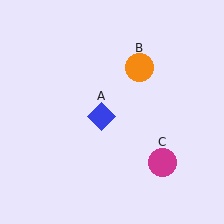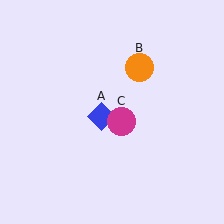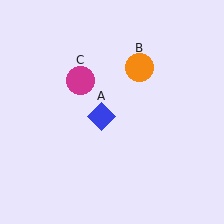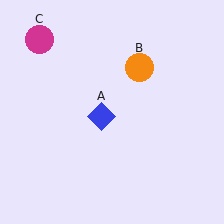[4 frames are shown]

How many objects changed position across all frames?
1 object changed position: magenta circle (object C).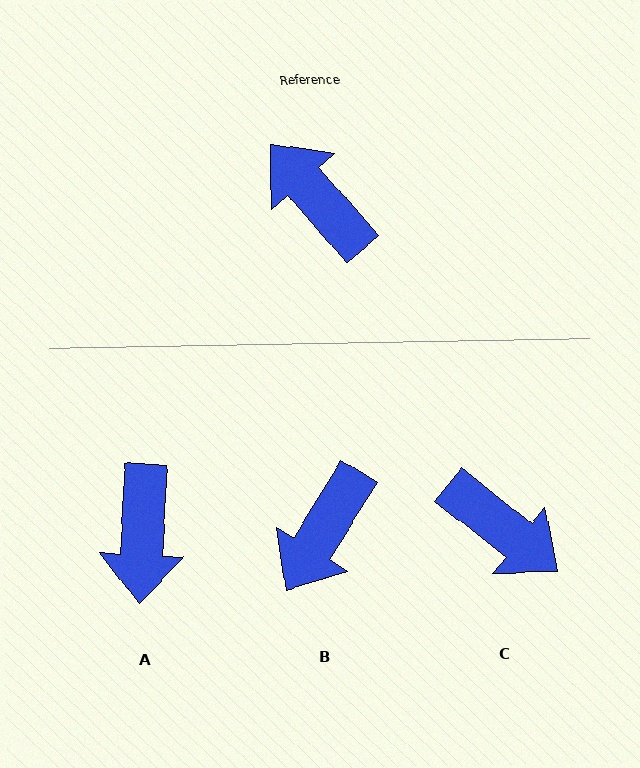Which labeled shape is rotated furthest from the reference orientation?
C, about 170 degrees away.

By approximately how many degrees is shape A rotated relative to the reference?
Approximately 135 degrees counter-clockwise.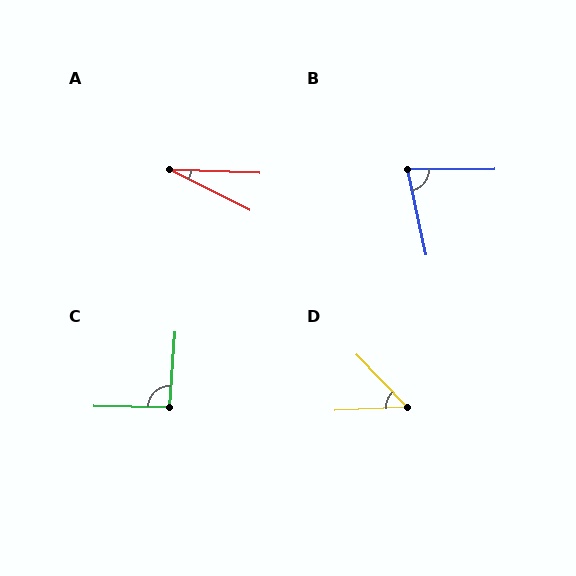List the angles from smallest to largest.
A (24°), D (49°), B (78°), C (93°).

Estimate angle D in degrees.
Approximately 49 degrees.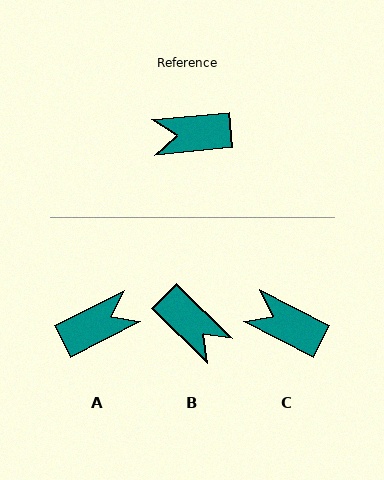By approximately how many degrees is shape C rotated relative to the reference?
Approximately 33 degrees clockwise.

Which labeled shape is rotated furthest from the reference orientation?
A, about 159 degrees away.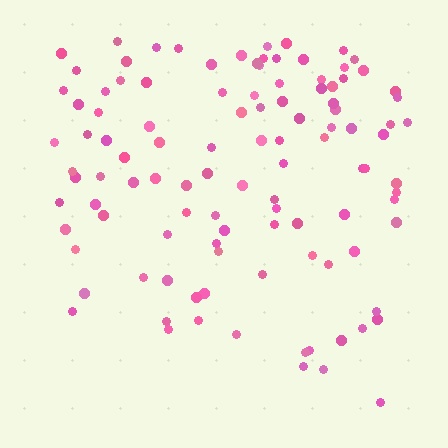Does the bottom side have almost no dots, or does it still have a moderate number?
Still a moderate number, just noticeably fewer than the top.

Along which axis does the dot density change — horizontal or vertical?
Vertical.